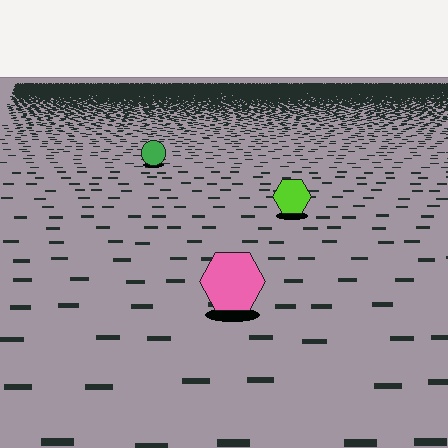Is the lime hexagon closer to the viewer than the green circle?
Yes. The lime hexagon is closer — you can tell from the texture gradient: the ground texture is coarser near it.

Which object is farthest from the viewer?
The green circle is farthest from the viewer. It appears smaller and the ground texture around it is denser.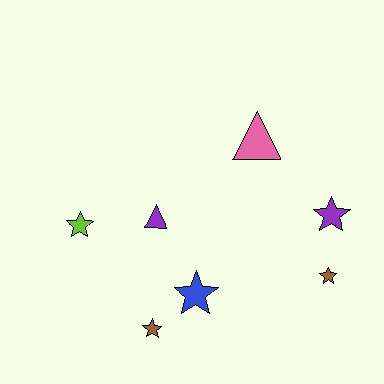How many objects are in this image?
There are 7 objects.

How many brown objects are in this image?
There are 2 brown objects.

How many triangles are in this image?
There are 2 triangles.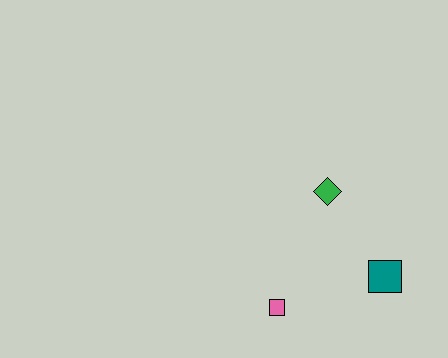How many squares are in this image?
There are 2 squares.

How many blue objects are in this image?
There are no blue objects.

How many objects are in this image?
There are 3 objects.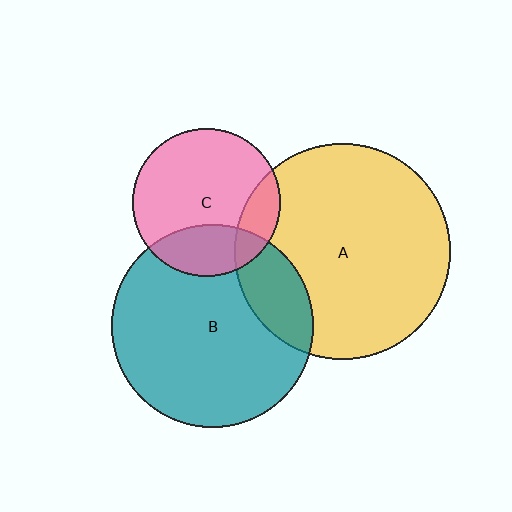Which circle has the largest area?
Circle A (yellow).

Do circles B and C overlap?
Yes.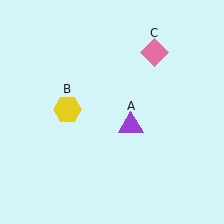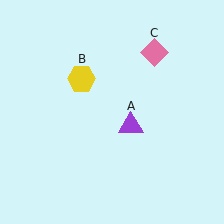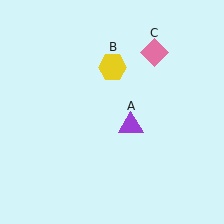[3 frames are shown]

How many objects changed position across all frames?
1 object changed position: yellow hexagon (object B).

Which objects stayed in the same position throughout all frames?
Purple triangle (object A) and pink diamond (object C) remained stationary.